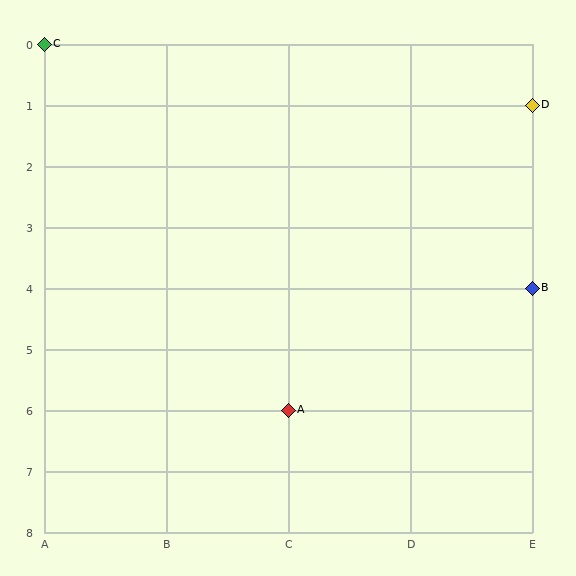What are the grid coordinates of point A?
Point A is at grid coordinates (C, 6).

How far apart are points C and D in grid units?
Points C and D are 4 columns and 1 row apart (about 4.1 grid units diagonally).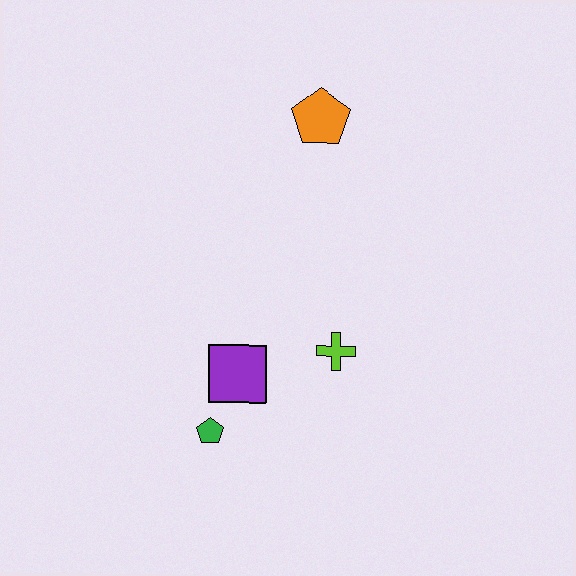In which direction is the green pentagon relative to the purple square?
The green pentagon is below the purple square.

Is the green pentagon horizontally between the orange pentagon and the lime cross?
No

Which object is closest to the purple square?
The green pentagon is closest to the purple square.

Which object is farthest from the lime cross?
The orange pentagon is farthest from the lime cross.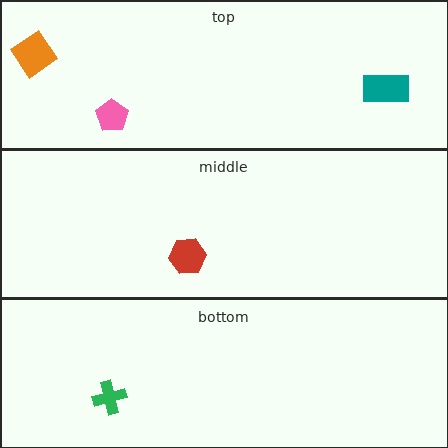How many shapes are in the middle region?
1.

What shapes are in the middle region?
The red hexagon.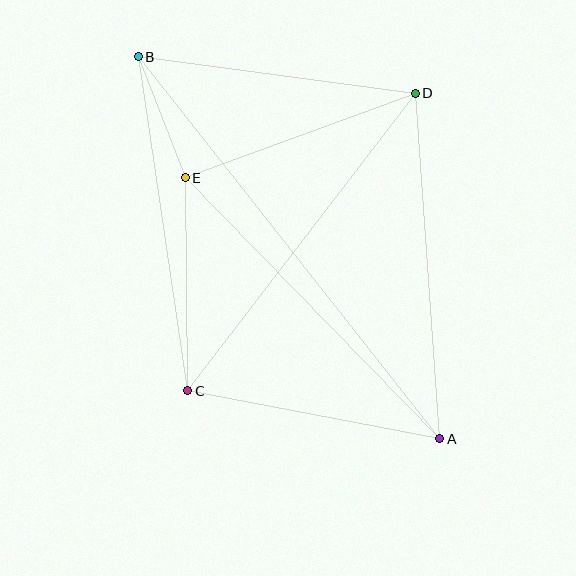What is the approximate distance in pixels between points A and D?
The distance between A and D is approximately 346 pixels.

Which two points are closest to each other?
Points B and E are closest to each other.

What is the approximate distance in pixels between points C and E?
The distance between C and E is approximately 213 pixels.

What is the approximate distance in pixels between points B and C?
The distance between B and C is approximately 338 pixels.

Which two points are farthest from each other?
Points A and B are farthest from each other.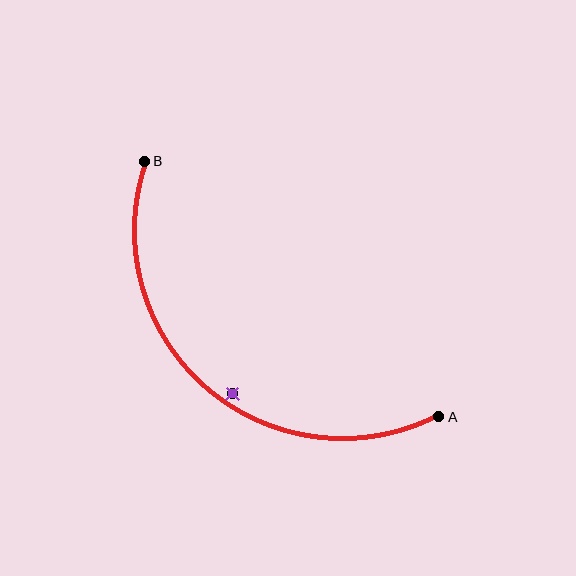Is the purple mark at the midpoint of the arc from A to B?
No — the purple mark does not lie on the arc at all. It sits slightly inside the curve.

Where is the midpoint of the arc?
The arc midpoint is the point on the curve farthest from the straight line joining A and B. It sits below and to the left of that line.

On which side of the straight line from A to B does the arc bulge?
The arc bulges below and to the left of the straight line connecting A and B.